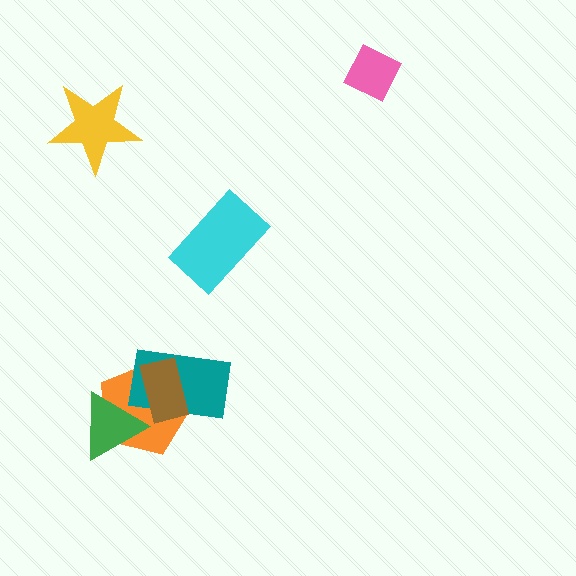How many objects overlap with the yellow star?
0 objects overlap with the yellow star.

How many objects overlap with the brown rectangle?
2 objects overlap with the brown rectangle.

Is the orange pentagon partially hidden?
Yes, it is partially covered by another shape.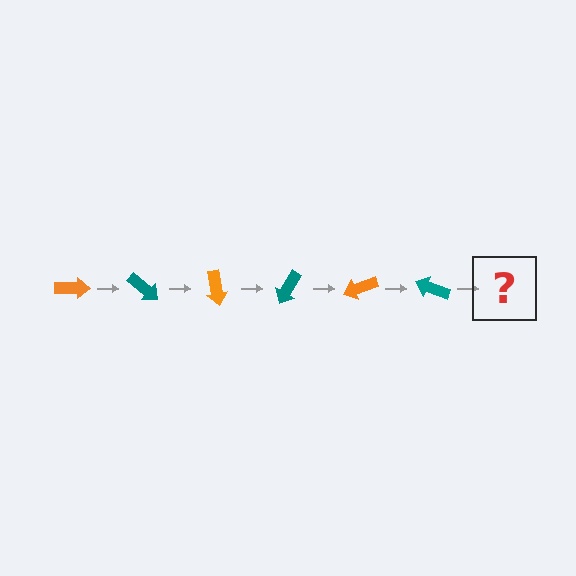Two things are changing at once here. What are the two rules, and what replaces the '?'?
The two rules are that it rotates 40 degrees each step and the color cycles through orange and teal. The '?' should be an orange arrow, rotated 240 degrees from the start.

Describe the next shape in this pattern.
It should be an orange arrow, rotated 240 degrees from the start.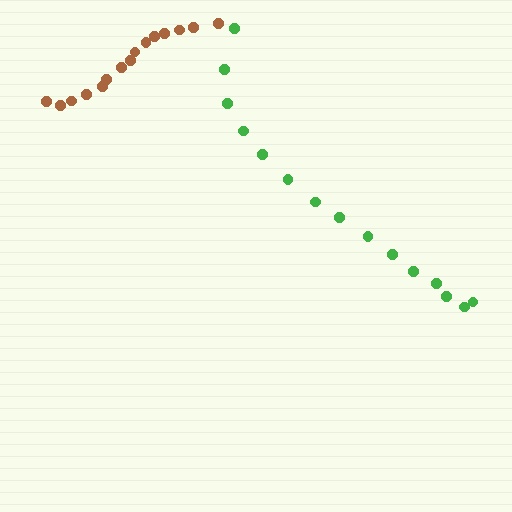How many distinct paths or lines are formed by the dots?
There are 2 distinct paths.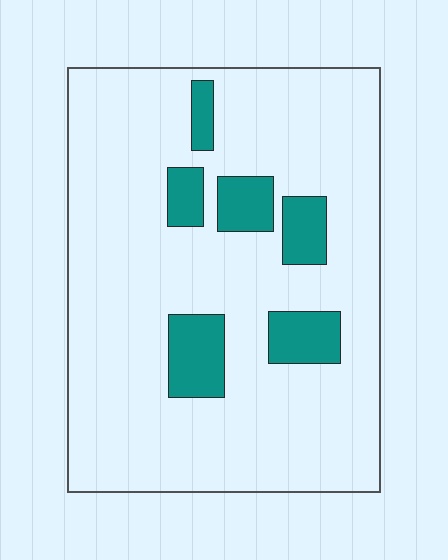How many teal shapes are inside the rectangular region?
6.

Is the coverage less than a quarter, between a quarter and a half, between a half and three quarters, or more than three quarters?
Less than a quarter.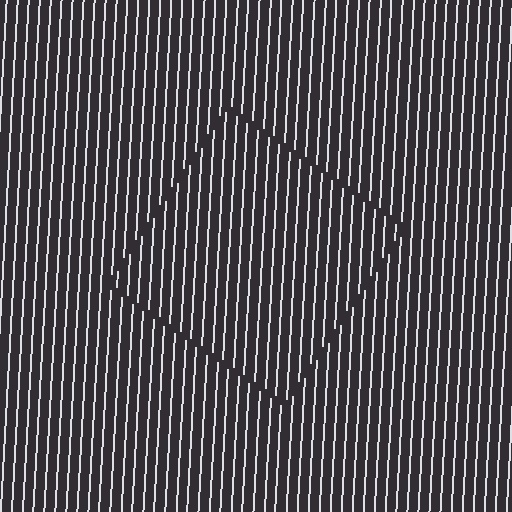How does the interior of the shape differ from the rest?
The interior of the shape contains the same grating, shifted by half a period — the contour is defined by the phase discontinuity where line-ends from the inner and outer gratings abut.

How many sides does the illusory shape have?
4 sides — the line-ends trace a square.